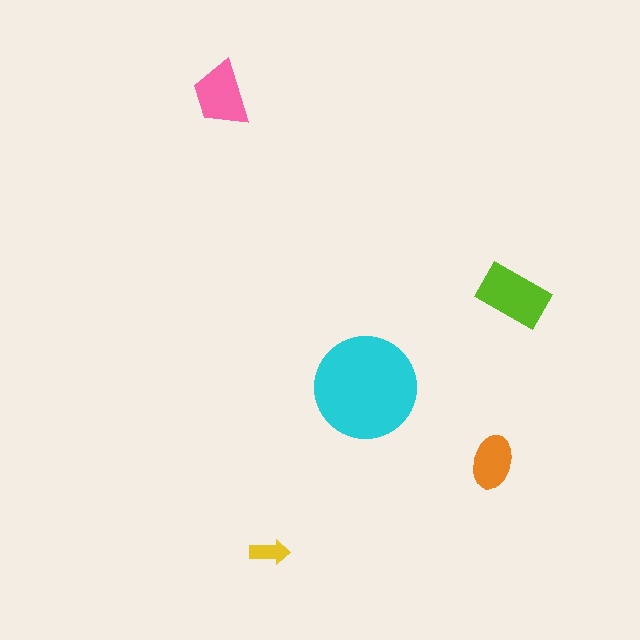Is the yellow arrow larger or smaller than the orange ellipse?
Smaller.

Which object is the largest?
The cyan circle.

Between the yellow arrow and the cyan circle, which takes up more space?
The cyan circle.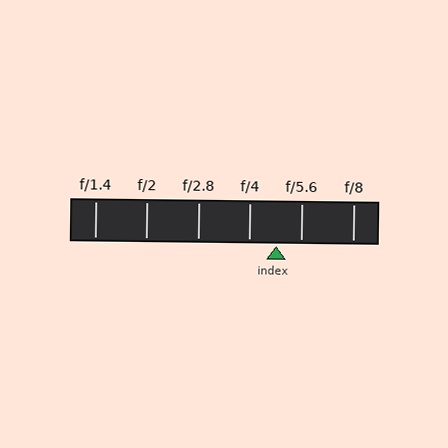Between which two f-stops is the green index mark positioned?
The index mark is between f/4 and f/5.6.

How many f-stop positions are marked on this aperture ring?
There are 6 f-stop positions marked.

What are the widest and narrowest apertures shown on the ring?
The widest aperture shown is f/1.4 and the narrowest is f/8.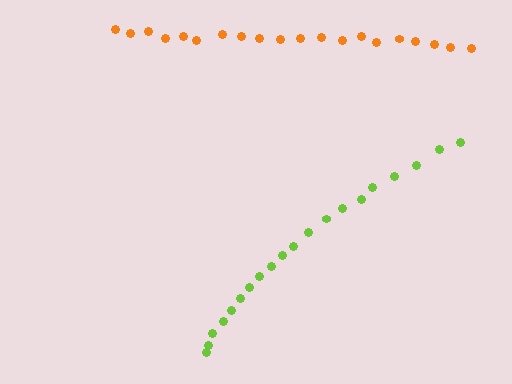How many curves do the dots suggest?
There are 2 distinct paths.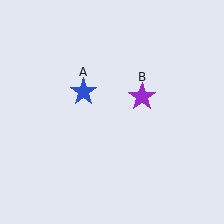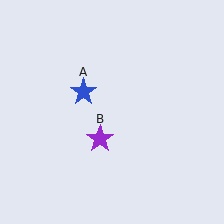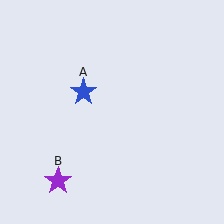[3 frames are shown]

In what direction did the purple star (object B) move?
The purple star (object B) moved down and to the left.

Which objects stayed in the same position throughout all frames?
Blue star (object A) remained stationary.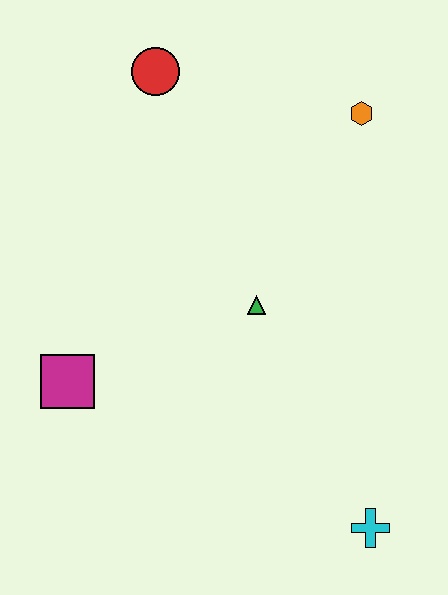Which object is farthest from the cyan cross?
The red circle is farthest from the cyan cross.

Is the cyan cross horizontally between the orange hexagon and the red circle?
No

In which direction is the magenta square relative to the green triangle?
The magenta square is to the left of the green triangle.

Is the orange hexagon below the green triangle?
No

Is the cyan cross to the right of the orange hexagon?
Yes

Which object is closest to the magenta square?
The green triangle is closest to the magenta square.